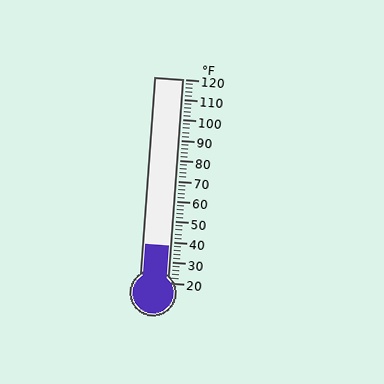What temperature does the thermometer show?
The thermometer shows approximately 38°F.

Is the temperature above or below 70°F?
The temperature is below 70°F.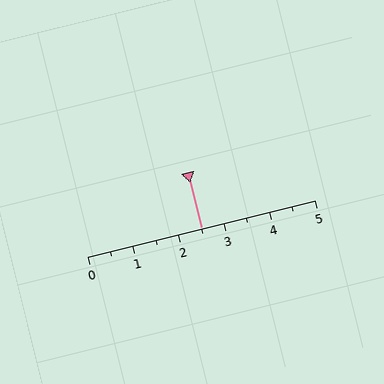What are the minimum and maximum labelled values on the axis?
The axis runs from 0 to 5.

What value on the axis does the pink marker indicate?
The marker indicates approximately 2.5.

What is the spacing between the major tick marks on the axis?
The major ticks are spaced 1 apart.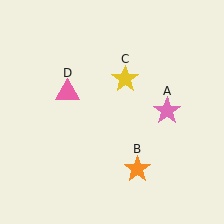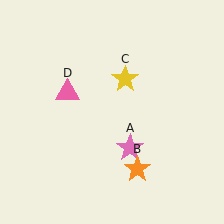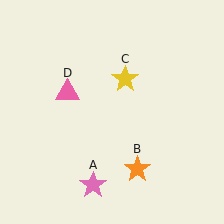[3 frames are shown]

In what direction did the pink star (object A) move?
The pink star (object A) moved down and to the left.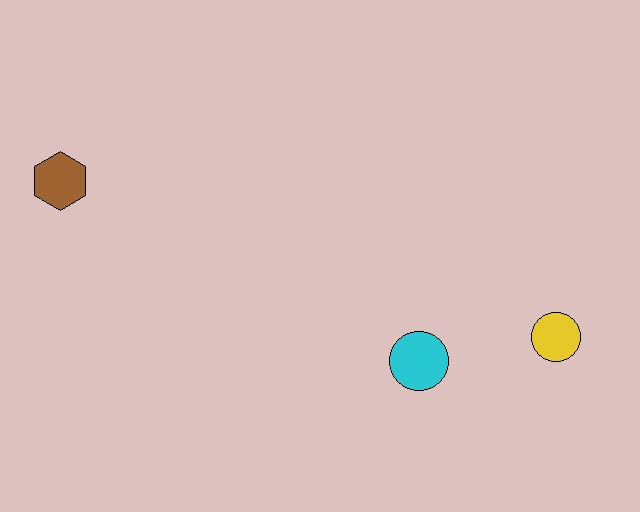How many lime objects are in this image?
There are no lime objects.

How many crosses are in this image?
There are no crosses.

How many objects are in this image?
There are 3 objects.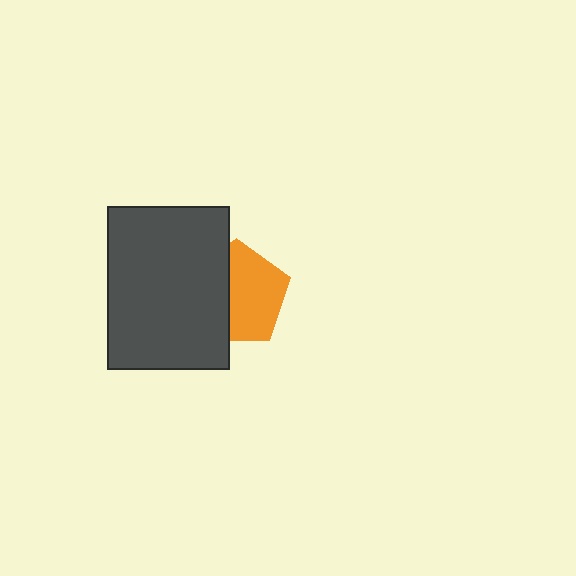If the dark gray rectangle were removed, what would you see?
You would see the complete orange pentagon.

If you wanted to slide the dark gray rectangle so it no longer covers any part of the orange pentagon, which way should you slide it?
Slide it left — that is the most direct way to separate the two shapes.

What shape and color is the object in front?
The object in front is a dark gray rectangle.